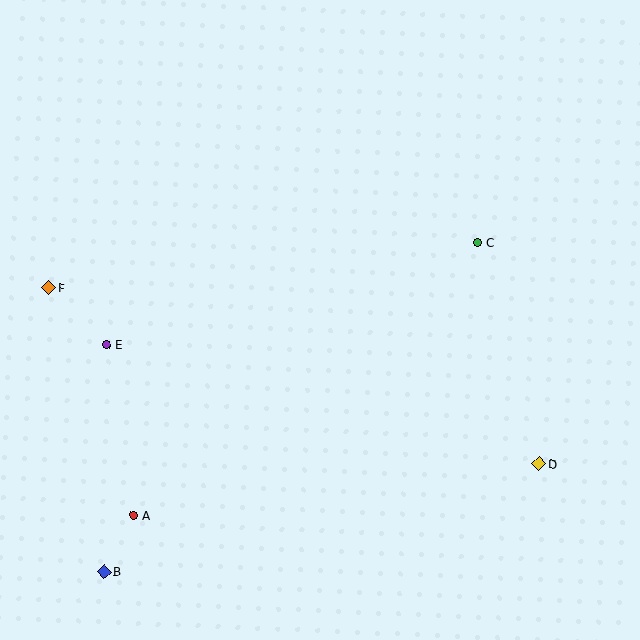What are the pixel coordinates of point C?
Point C is at (478, 243).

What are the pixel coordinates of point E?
Point E is at (106, 345).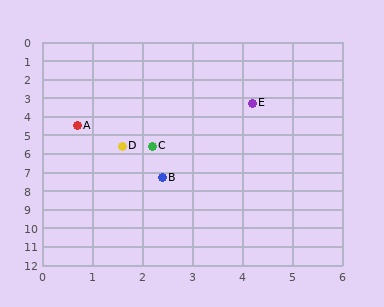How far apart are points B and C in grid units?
Points B and C are about 1.7 grid units apart.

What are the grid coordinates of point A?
Point A is at approximately (0.7, 4.5).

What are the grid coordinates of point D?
Point D is at approximately (1.6, 5.6).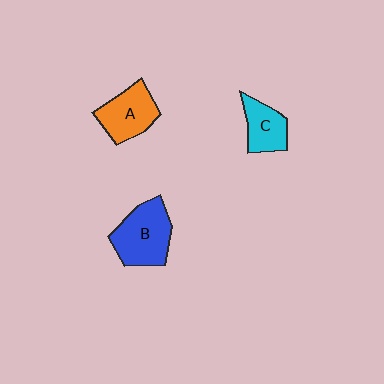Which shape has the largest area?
Shape B (blue).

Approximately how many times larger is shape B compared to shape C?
Approximately 1.6 times.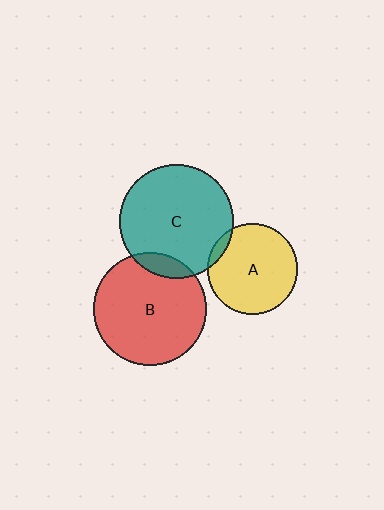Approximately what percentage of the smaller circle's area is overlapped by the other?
Approximately 5%.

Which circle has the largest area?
Circle C (teal).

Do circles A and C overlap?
Yes.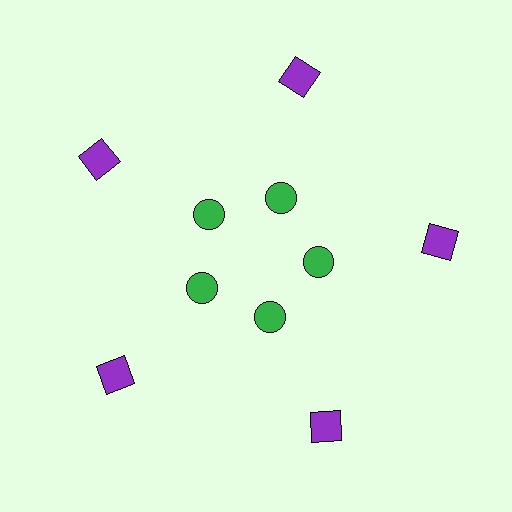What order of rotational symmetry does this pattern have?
This pattern has 5-fold rotational symmetry.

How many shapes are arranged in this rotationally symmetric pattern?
There are 10 shapes, arranged in 5 groups of 2.